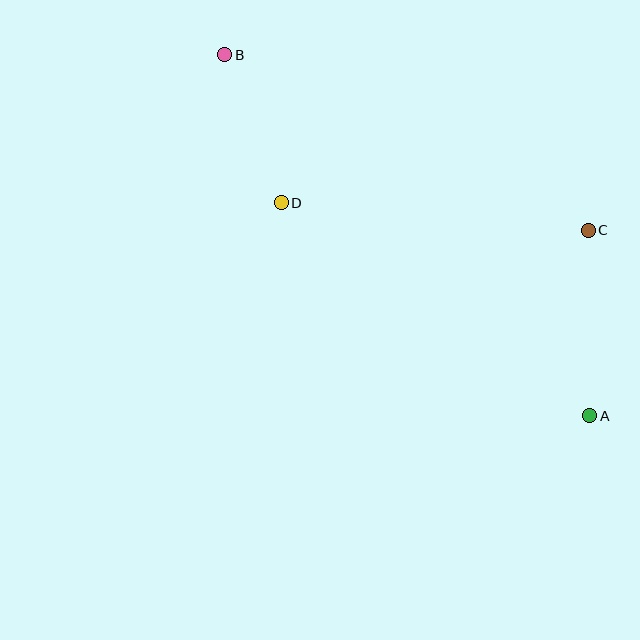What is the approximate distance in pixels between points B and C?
The distance between B and C is approximately 404 pixels.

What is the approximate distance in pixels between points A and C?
The distance between A and C is approximately 185 pixels.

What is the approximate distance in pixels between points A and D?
The distance between A and D is approximately 375 pixels.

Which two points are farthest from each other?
Points A and B are farthest from each other.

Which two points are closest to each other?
Points B and D are closest to each other.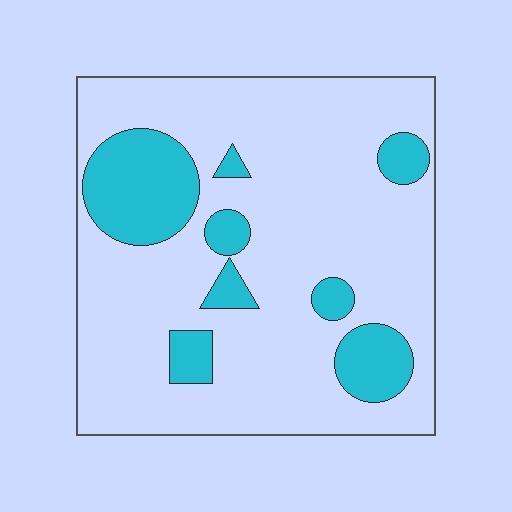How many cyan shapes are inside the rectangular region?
8.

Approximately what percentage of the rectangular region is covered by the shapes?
Approximately 20%.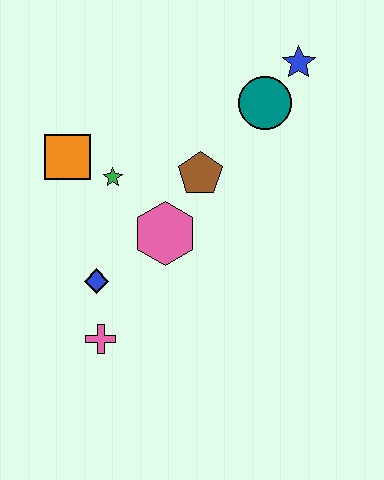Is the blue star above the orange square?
Yes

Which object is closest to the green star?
The orange square is closest to the green star.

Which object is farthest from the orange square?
The blue star is farthest from the orange square.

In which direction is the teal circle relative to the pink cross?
The teal circle is above the pink cross.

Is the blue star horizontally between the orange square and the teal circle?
No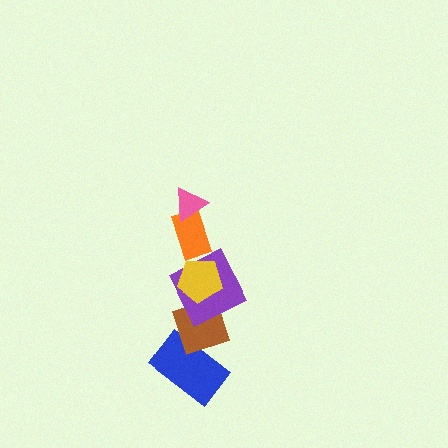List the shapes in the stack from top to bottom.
From top to bottom: the pink triangle, the orange rectangle, the yellow pentagon, the purple square, the brown diamond, the blue rectangle.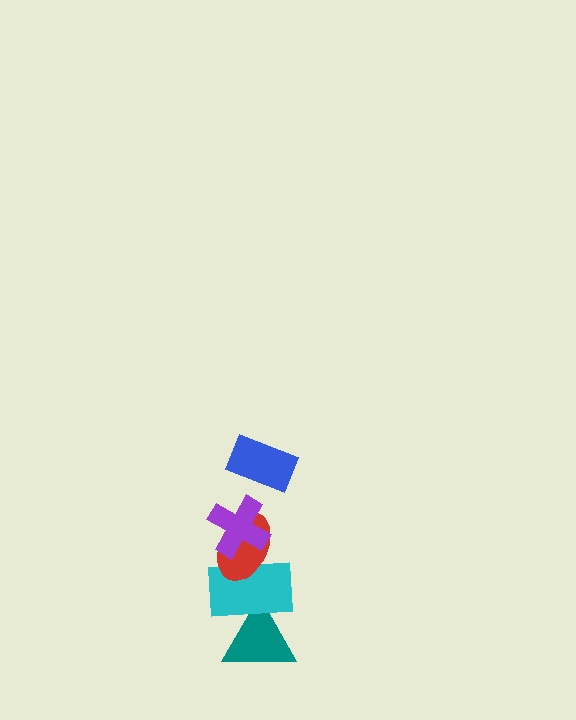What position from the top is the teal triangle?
The teal triangle is 5th from the top.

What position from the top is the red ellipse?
The red ellipse is 3rd from the top.